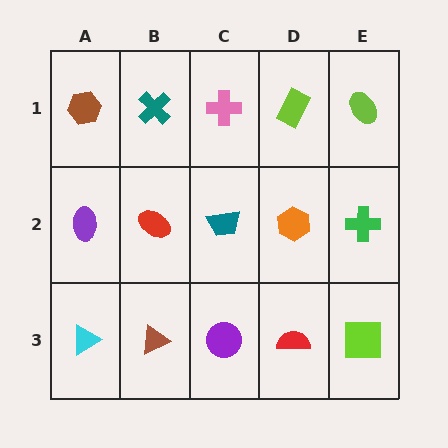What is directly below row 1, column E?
A green cross.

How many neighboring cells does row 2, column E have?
3.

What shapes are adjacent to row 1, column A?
A purple ellipse (row 2, column A), a teal cross (row 1, column B).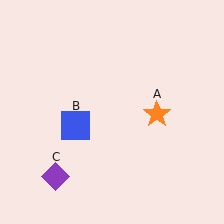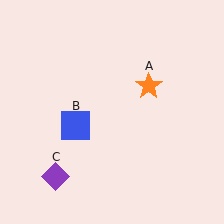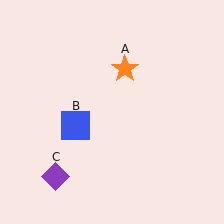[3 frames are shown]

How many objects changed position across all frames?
1 object changed position: orange star (object A).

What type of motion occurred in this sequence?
The orange star (object A) rotated counterclockwise around the center of the scene.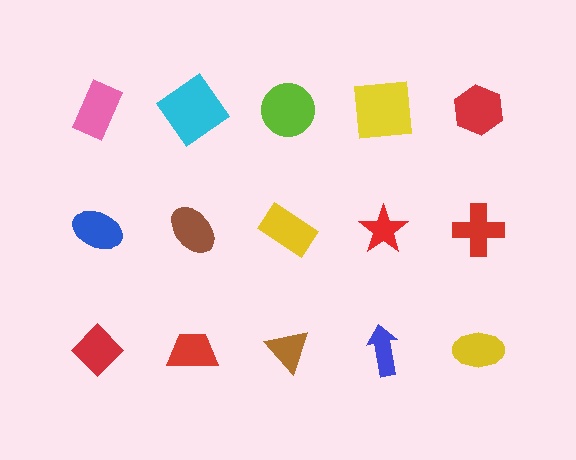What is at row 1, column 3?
A lime circle.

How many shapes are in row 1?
5 shapes.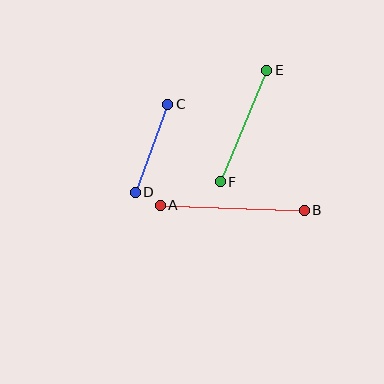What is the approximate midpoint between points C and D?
The midpoint is at approximately (152, 148) pixels.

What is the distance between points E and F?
The distance is approximately 121 pixels.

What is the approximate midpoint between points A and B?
The midpoint is at approximately (232, 208) pixels.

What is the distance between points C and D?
The distance is approximately 94 pixels.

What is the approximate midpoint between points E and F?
The midpoint is at approximately (244, 126) pixels.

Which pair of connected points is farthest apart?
Points A and B are farthest apart.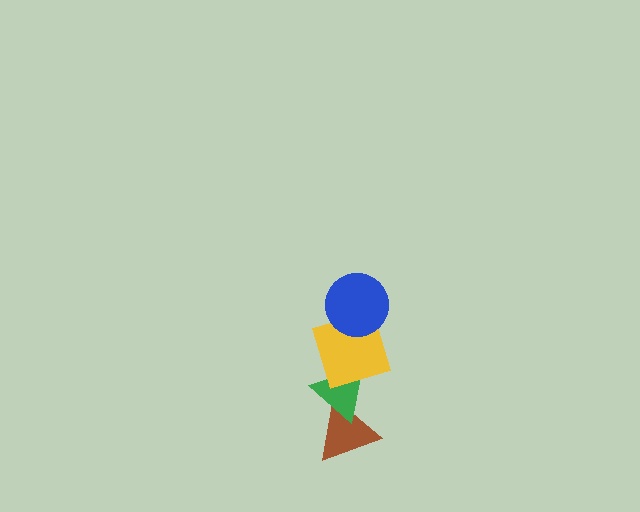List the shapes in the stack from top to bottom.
From top to bottom: the blue circle, the yellow square, the green triangle, the brown triangle.